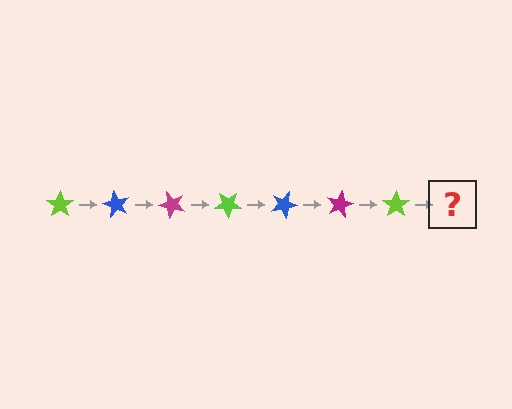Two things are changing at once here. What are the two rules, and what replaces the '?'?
The two rules are that it rotates 60 degrees each step and the color cycles through lime, blue, and magenta. The '?' should be a blue star, rotated 420 degrees from the start.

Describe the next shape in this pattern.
It should be a blue star, rotated 420 degrees from the start.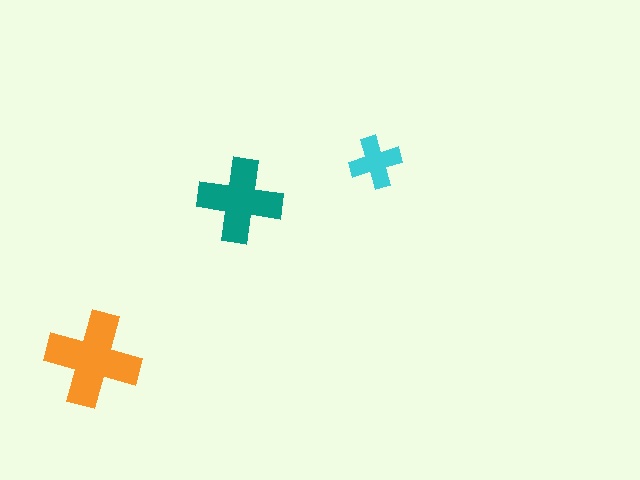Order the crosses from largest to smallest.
the orange one, the teal one, the cyan one.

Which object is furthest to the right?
The cyan cross is rightmost.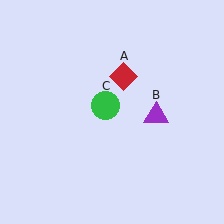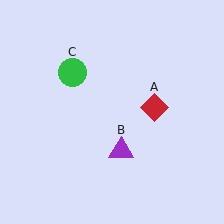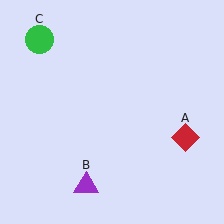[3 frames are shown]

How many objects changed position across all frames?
3 objects changed position: red diamond (object A), purple triangle (object B), green circle (object C).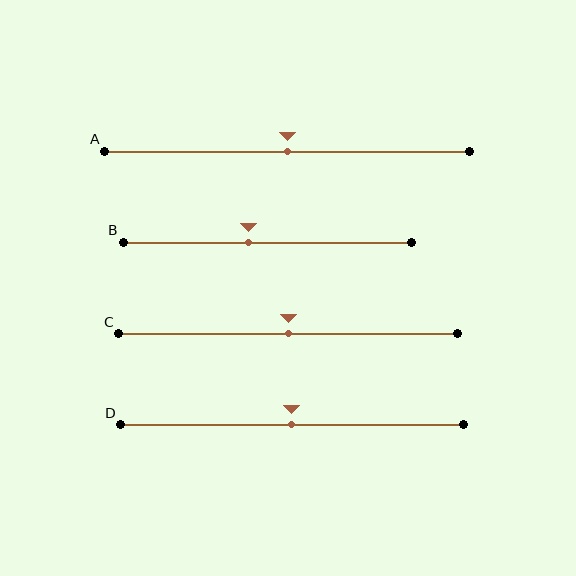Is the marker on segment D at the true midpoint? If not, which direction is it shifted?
Yes, the marker on segment D is at the true midpoint.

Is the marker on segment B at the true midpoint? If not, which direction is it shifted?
No, the marker on segment B is shifted to the left by about 7% of the segment length.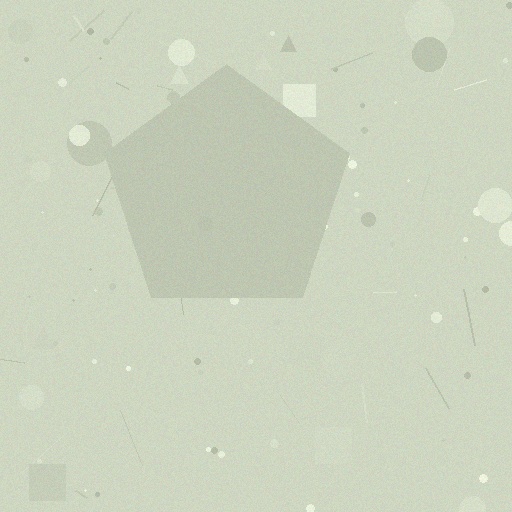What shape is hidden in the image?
A pentagon is hidden in the image.